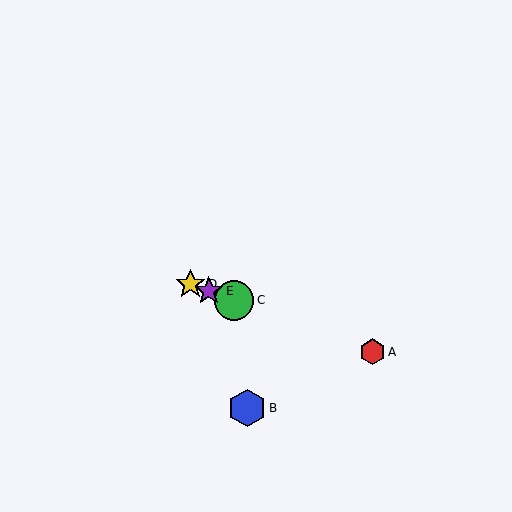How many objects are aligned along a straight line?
4 objects (A, C, D, E) are aligned along a straight line.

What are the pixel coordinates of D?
Object D is at (190, 284).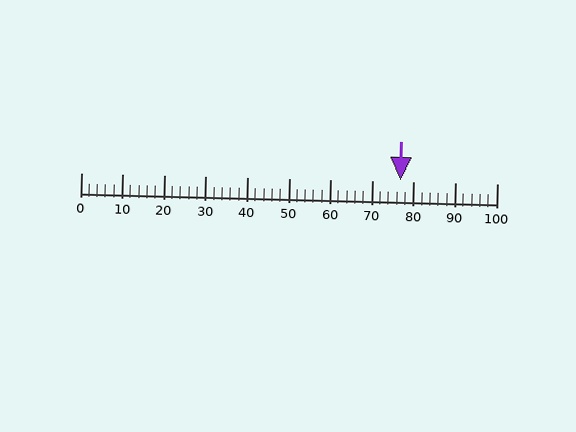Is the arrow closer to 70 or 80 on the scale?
The arrow is closer to 80.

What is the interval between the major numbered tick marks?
The major tick marks are spaced 10 units apart.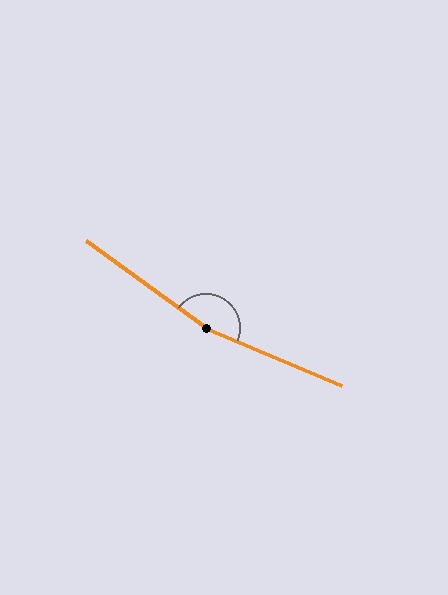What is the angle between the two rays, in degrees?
Approximately 167 degrees.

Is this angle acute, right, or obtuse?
It is obtuse.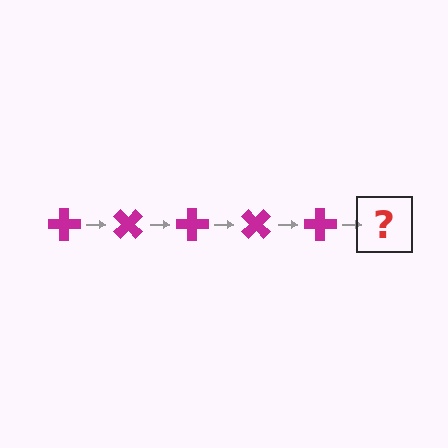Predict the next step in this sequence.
The next step is a magenta cross rotated 225 degrees.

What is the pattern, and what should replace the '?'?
The pattern is that the cross rotates 45 degrees each step. The '?' should be a magenta cross rotated 225 degrees.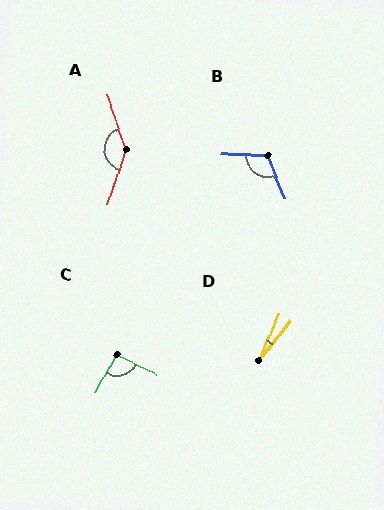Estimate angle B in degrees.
Approximately 113 degrees.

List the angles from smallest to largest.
D (16°), C (94°), B (113°), A (142°).